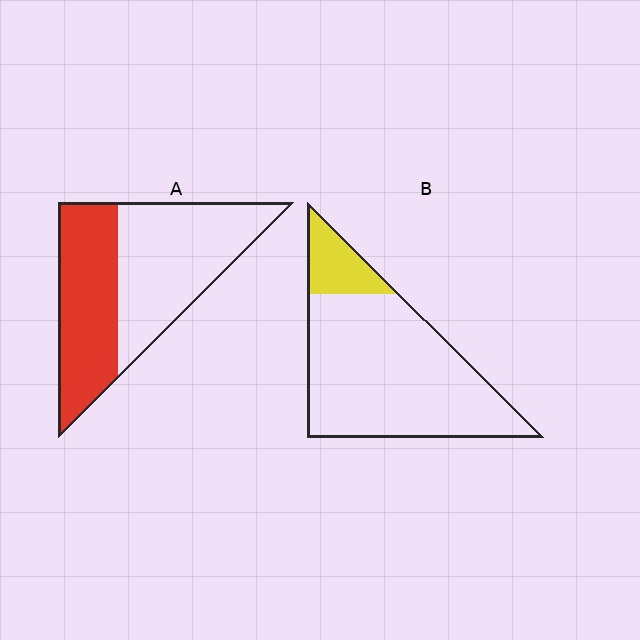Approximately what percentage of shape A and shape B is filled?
A is approximately 45% and B is approximately 15%.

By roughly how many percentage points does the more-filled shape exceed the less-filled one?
By roughly 30 percentage points (A over B).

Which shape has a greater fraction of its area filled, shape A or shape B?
Shape A.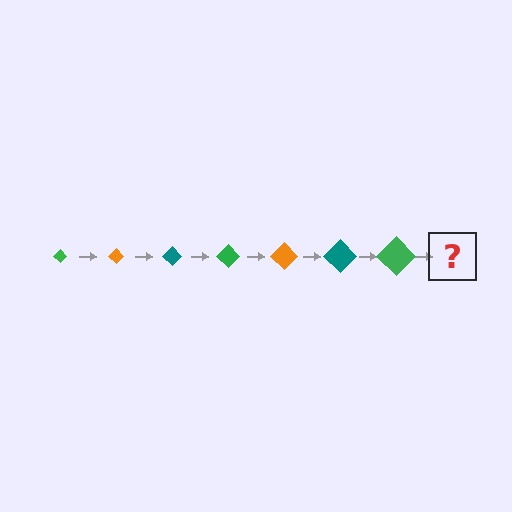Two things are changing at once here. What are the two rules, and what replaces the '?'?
The two rules are that the diamond grows larger each step and the color cycles through green, orange, and teal. The '?' should be an orange diamond, larger than the previous one.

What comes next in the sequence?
The next element should be an orange diamond, larger than the previous one.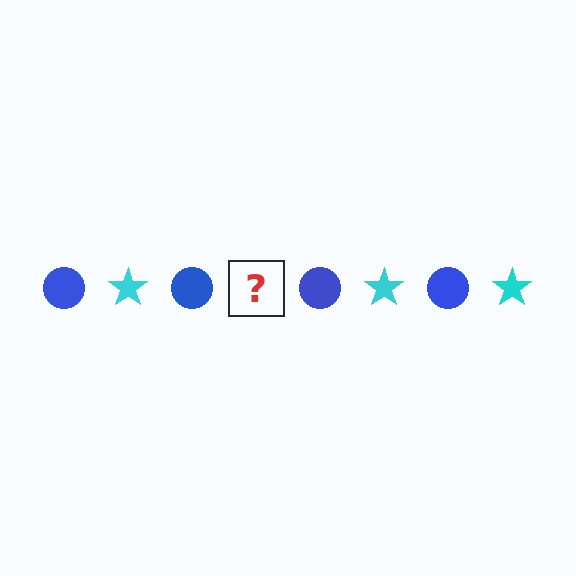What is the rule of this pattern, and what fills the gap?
The rule is that the pattern alternates between blue circle and cyan star. The gap should be filled with a cyan star.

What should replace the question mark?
The question mark should be replaced with a cyan star.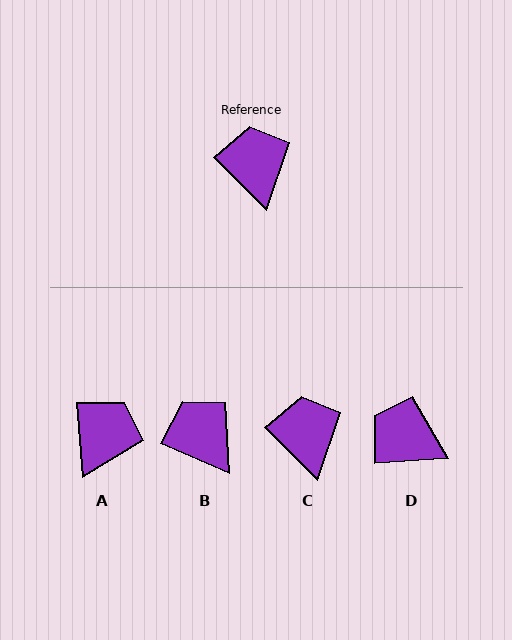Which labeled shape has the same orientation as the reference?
C.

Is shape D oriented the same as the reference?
No, it is off by about 49 degrees.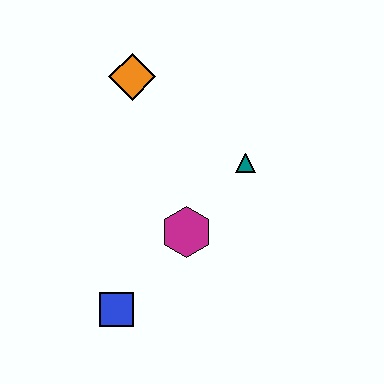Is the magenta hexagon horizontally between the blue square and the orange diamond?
No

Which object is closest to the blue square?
The magenta hexagon is closest to the blue square.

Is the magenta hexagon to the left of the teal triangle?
Yes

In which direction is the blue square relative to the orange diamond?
The blue square is below the orange diamond.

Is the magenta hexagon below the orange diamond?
Yes